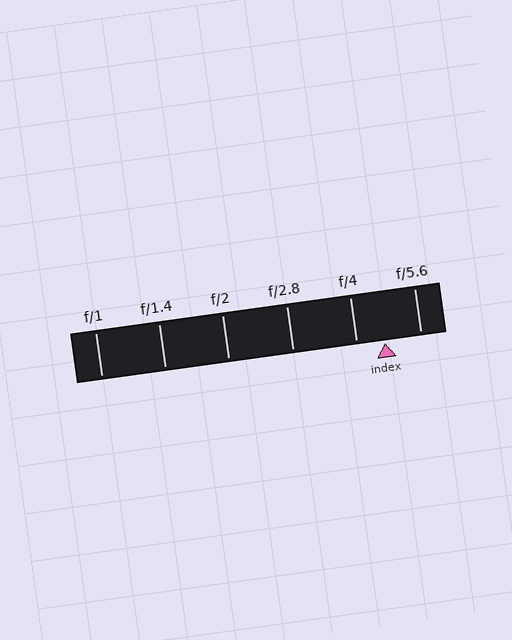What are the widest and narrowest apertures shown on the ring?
The widest aperture shown is f/1 and the narrowest is f/5.6.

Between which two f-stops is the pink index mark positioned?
The index mark is between f/4 and f/5.6.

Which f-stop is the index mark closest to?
The index mark is closest to f/4.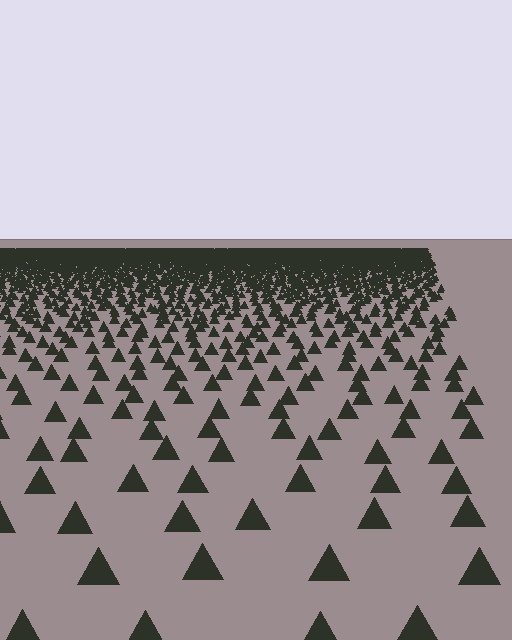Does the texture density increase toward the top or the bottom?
Density increases toward the top.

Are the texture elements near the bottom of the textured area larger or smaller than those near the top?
Larger. Near the bottom, elements are closer to the viewer and appear at a bigger on-screen size.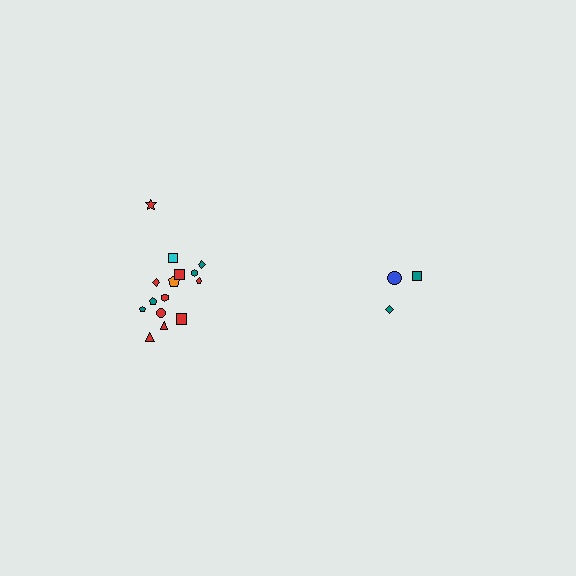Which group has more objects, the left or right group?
The left group.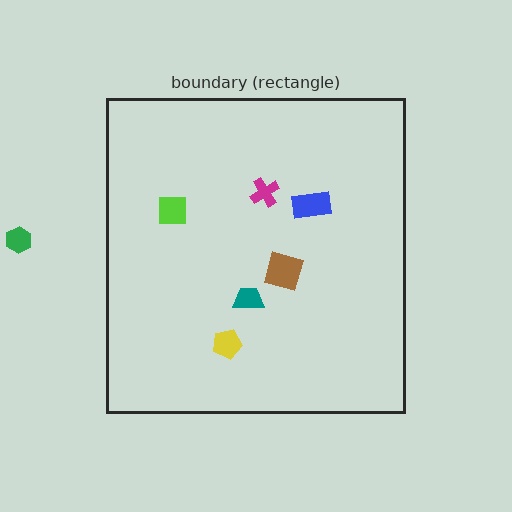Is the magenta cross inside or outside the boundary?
Inside.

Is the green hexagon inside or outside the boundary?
Outside.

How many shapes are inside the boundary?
6 inside, 1 outside.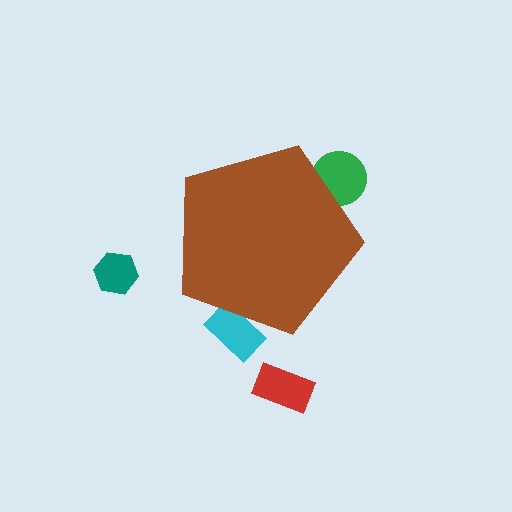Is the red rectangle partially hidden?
No, the red rectangle is fully visible.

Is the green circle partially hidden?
Yes, the green circle is partially hidden behind the brown pentagon.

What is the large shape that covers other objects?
A brown pentagon.